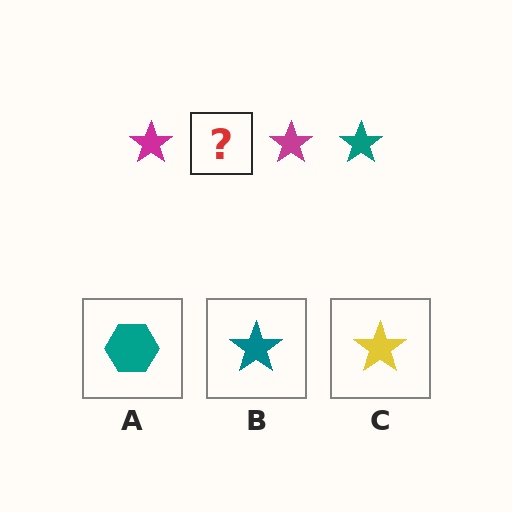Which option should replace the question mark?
Option B.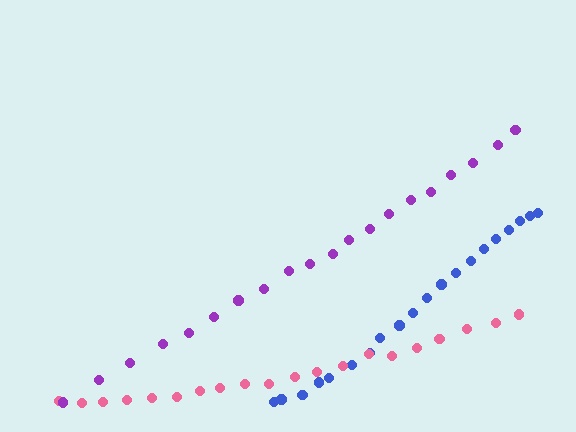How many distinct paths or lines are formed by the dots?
There are 3 distinct paths.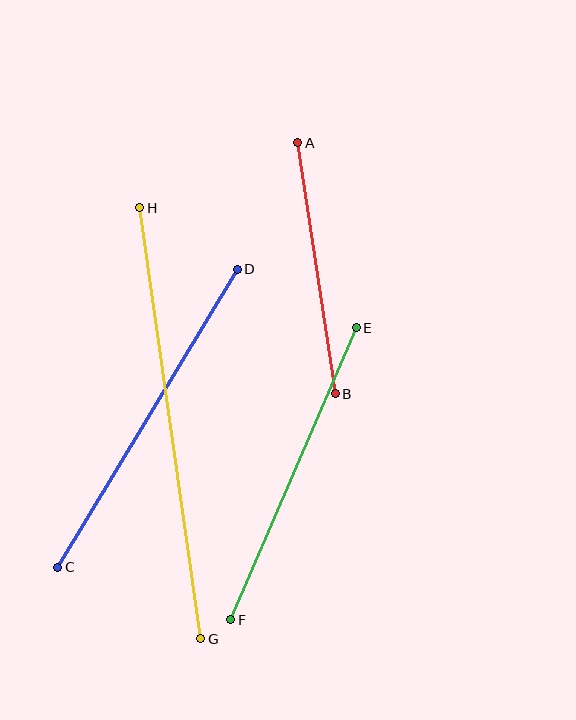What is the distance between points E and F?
The distance is approximately 318 pixels.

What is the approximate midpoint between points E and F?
The midpoint is at approximately (294, 474) pixels.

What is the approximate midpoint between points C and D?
The midpoint is at approximately (148, 418) pixels.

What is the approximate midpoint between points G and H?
The midpoint is at approximately (170, 423) pixels.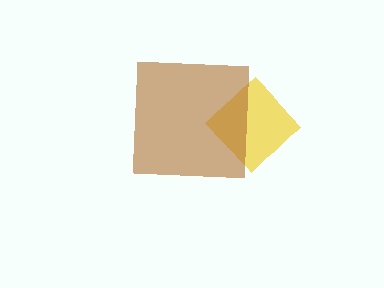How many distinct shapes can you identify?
There are 2 distinct shapes: a yellow diamond, a brown square.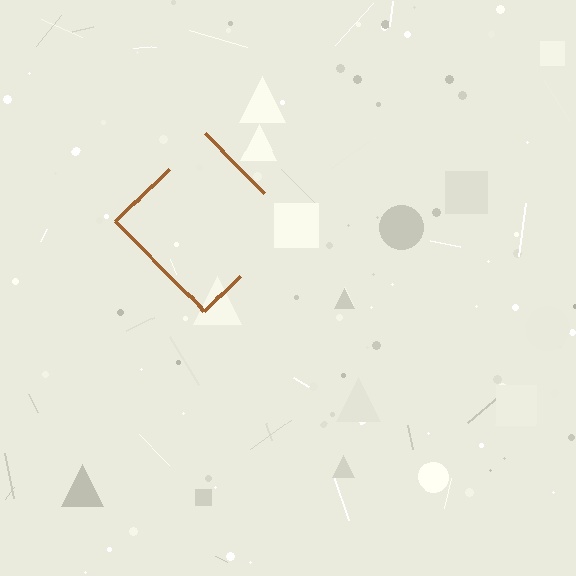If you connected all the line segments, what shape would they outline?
They would outline a diamond.